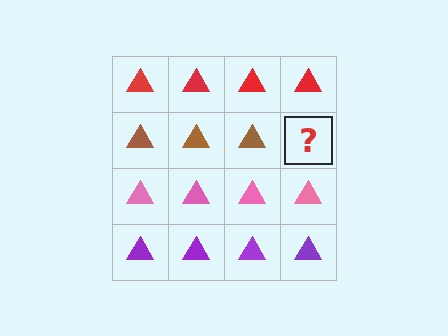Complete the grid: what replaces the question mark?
The question mark should be replaced with a brown triangle.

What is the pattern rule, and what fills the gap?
The rule is that each row has a consistent color. The gap should be filled with a brown triangle.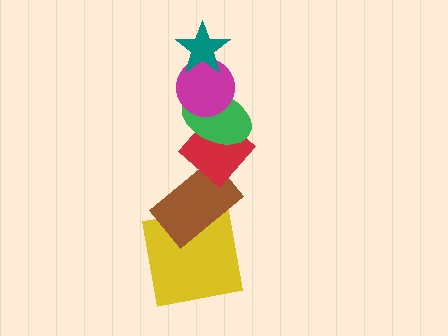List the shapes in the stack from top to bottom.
From top to bottom: the teal star, the magenta circle, the green ellipse, the red diamond, the brown rectangle, the yellow square.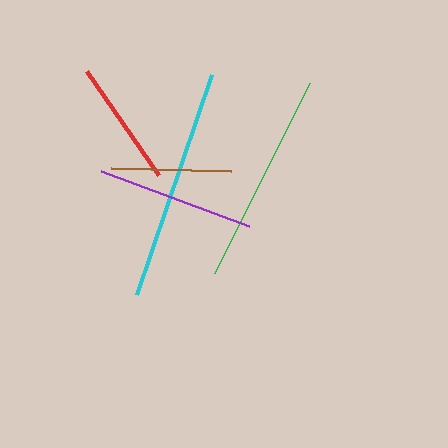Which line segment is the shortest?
The brown line is the shortest at approximately 120 pixels.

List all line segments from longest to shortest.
From longest to shortest: cyan, green, purple, red, brown.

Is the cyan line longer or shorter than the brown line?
The cyan line is longer than the brown line.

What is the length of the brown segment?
The brown segment is approximately 120 pixels long.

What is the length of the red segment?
The red segment is approximately 126 pixels long.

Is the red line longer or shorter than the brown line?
The red line is longer than the brown line.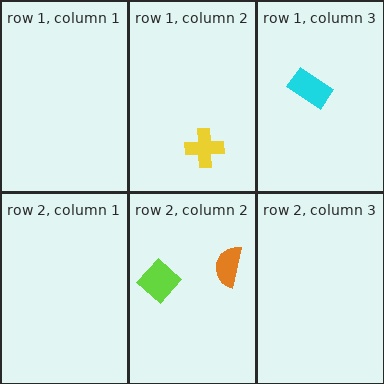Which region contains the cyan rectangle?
The row 1, column 3 region.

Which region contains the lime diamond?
The row 2, column 2 region.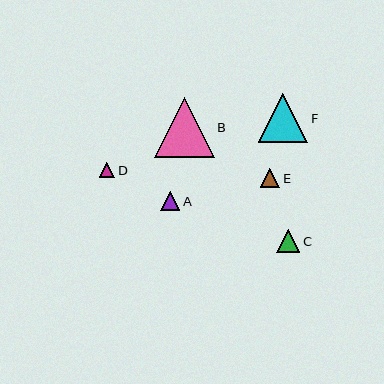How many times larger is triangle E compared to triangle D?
Triangle E is approximately 1.3 times the size of triangle D.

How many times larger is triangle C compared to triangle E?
Triangle C is approximately 1.2 times the size of triangle E.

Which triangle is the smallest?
Triangle D is the smallest with a size of approximately 16 pixels.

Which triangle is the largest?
Triangle B is the largest with a size of approximately 60 pixels.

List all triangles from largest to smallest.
From largest to smallest: B, F, C, E, A, D.